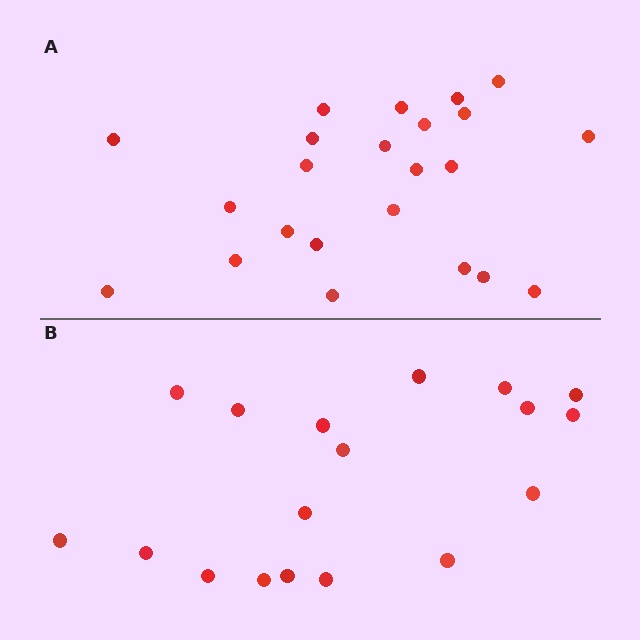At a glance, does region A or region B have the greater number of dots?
Region A (the top region) has more dots.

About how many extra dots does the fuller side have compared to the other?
Region A has about 5 more dots than region B.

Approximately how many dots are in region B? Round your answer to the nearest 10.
About 20 dots. (The exact count is 18, which rounds to 20.)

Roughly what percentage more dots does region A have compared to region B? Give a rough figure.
About 30% more.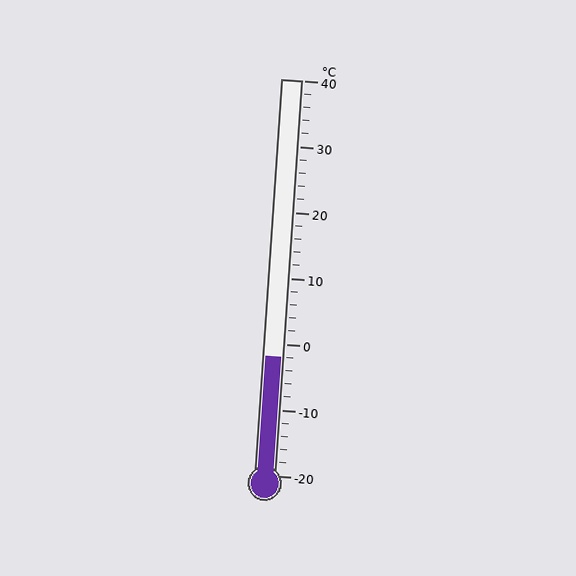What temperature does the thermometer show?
The thermometer shows approximately -2°C.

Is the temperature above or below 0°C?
The temperature is below 0°C.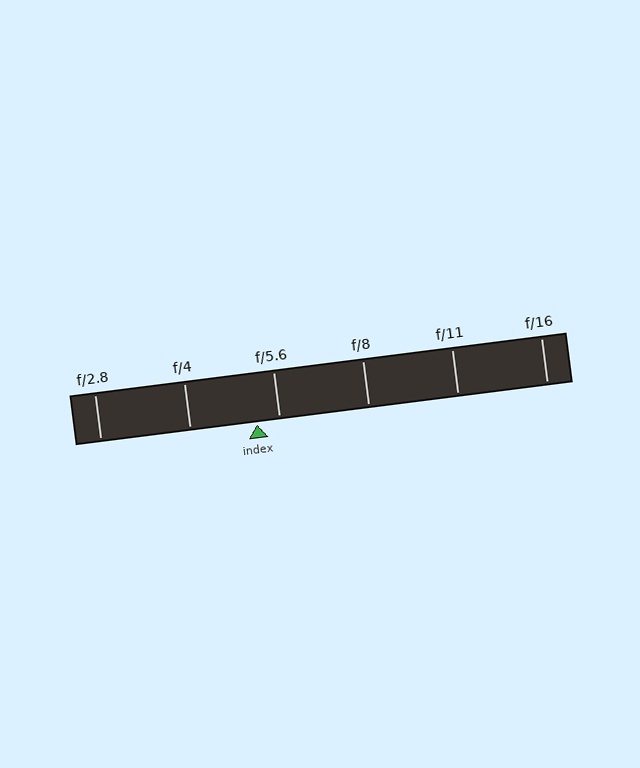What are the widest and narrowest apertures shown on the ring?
The widest aperture shown is f/2.8 and the narrowest is f/16.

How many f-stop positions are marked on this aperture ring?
There are 6 f-stop positions marked.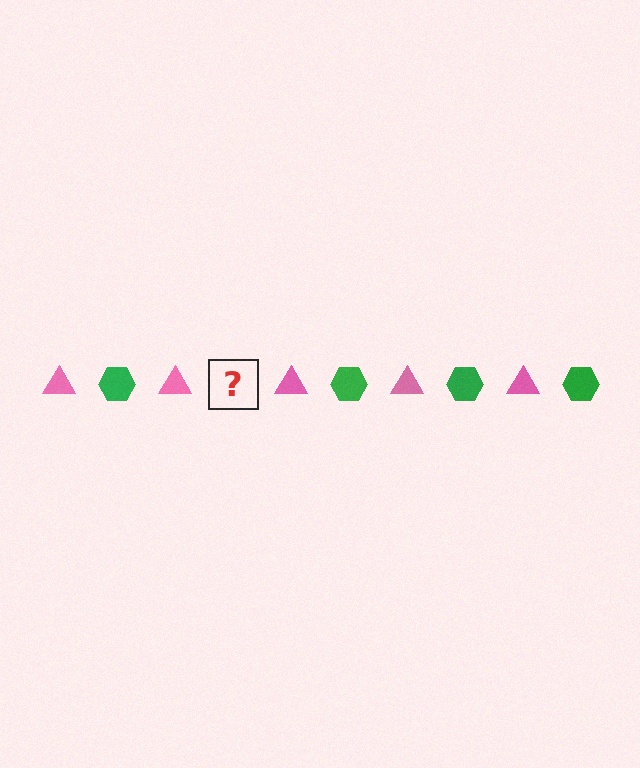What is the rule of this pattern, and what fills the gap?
The rule is that the pattern alternates between pink triangle and green hexagon. The gap should be filled with a green hexagon.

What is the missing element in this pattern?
The missing element is a green hexagon.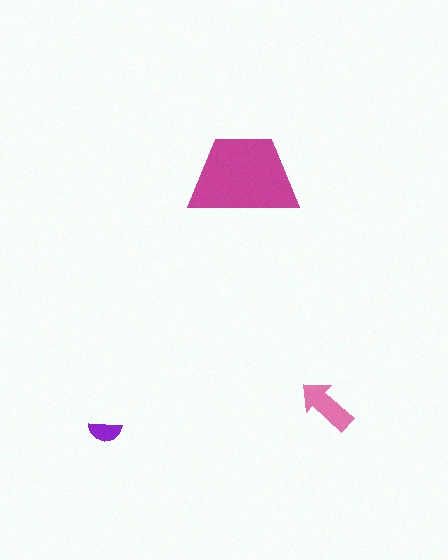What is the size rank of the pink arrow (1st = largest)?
2nd.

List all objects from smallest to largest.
The purple semicircle, the pink arrow, the magenta trapezoid.